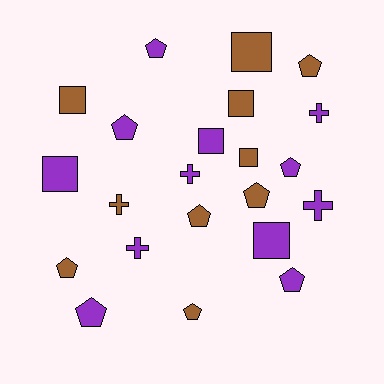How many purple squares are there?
There are 3 purple squares.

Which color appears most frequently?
Purple, with 12 objects.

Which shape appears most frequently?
Pentagon, with 10 objects.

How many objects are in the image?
There are 22 objects.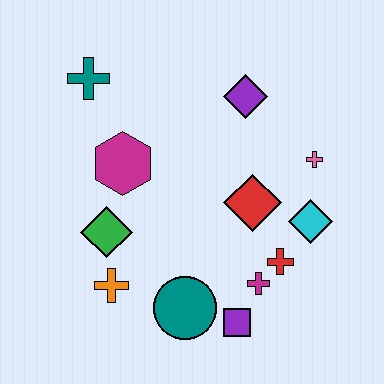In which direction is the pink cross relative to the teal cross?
The pink cross is to the right of the teal cross.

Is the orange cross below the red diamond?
Yes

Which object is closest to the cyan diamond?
The red cross is closest to the cyan diamond.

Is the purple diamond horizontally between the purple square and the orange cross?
No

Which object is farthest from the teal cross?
The purple square is farthest from the teal cross.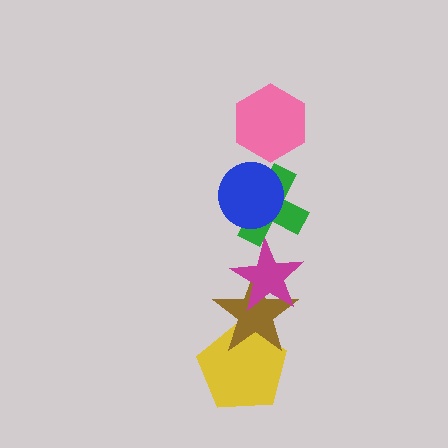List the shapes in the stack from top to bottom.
From top to bottom: the pink hexagon, the blue circle, the green cross, the magenta star, the brown star, the yellow pentagon.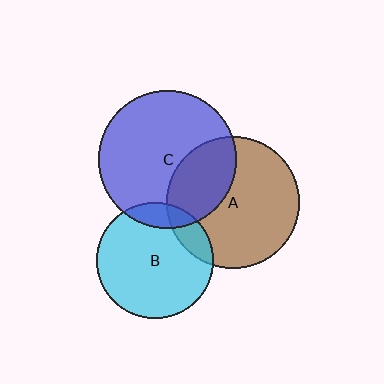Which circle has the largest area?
Circle C (blue).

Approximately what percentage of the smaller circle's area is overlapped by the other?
Approximately 30%.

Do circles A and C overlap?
Yes.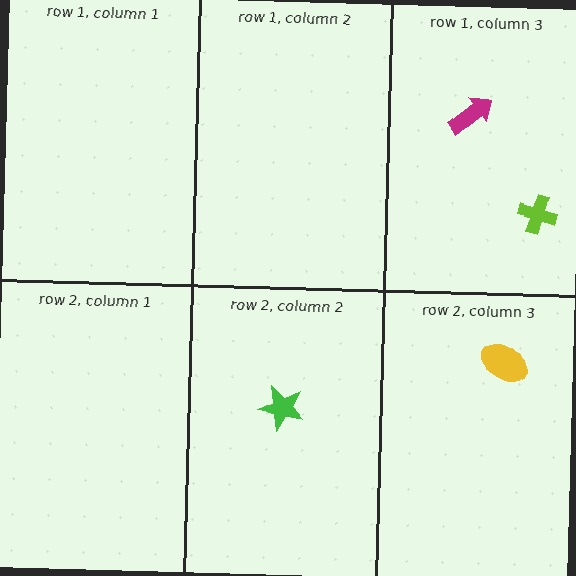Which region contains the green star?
The row 2, column 2 region.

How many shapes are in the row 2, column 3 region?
1.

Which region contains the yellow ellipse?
The row 2, column 3 region.